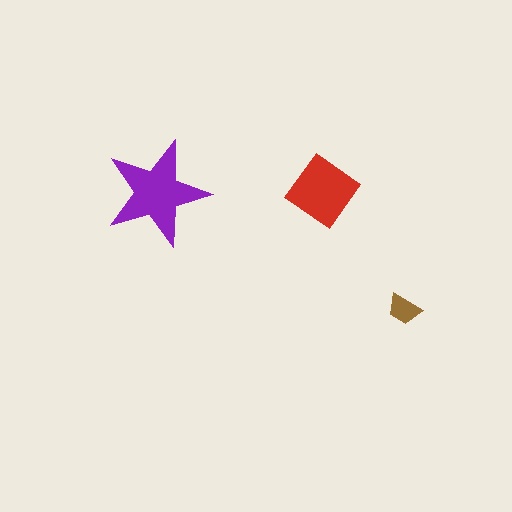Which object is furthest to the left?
The purple star is leftmost.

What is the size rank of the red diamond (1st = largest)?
2nd.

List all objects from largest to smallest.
The purple star, the red diamond, the brown trapezoid.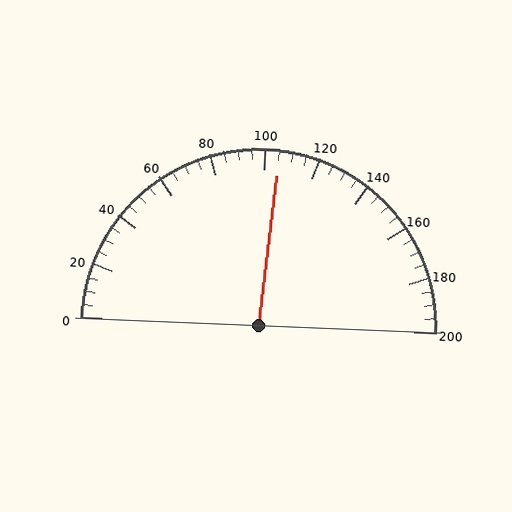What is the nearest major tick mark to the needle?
The nearest major tick mark is 100.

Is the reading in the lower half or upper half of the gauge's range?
The reading is in the upper half of the range (0 to 200).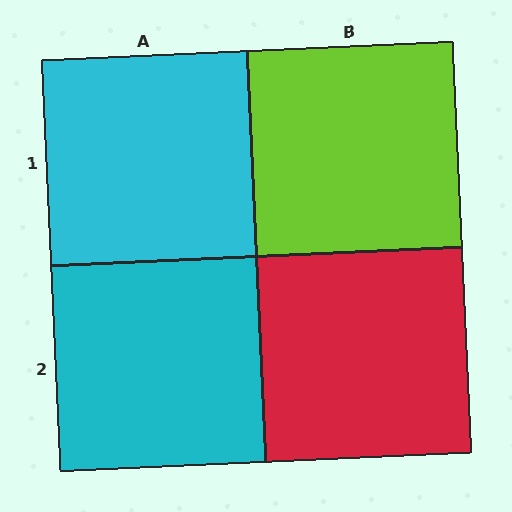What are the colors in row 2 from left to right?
Cyan, red.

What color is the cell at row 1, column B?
Lime.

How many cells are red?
1 cell is red.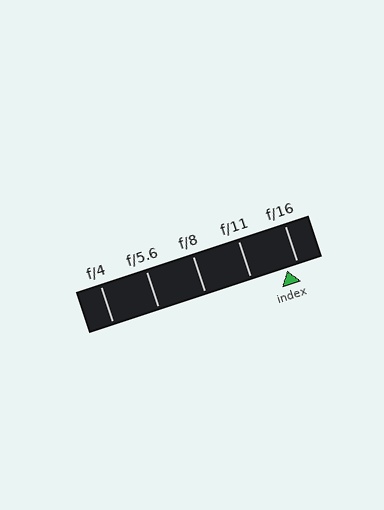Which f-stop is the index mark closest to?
The index mark is closest to f/16.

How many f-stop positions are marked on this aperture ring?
There are 5 f-stop positions marked.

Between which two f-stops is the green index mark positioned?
The index mark is between f/11 and f/16.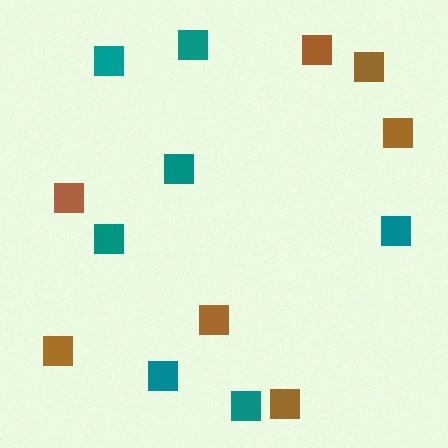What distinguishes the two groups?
There are 2 groups: one group of teal squares (7) and one group of brown squares (7).